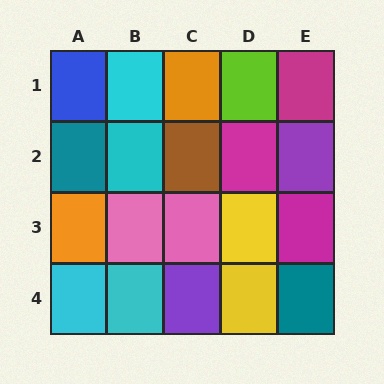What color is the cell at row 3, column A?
Orange.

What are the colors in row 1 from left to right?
Blue, cyan, orange, lime, magenta.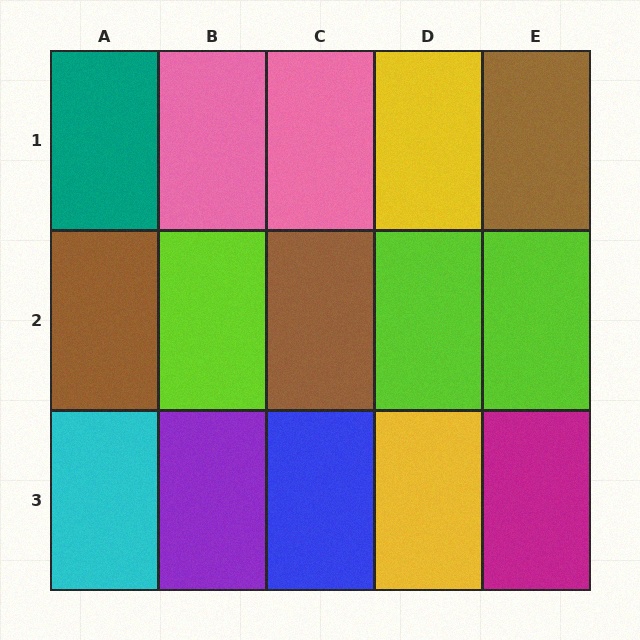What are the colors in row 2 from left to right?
Brown, lime, brown, lime, lime.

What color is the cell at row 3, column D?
Yellow.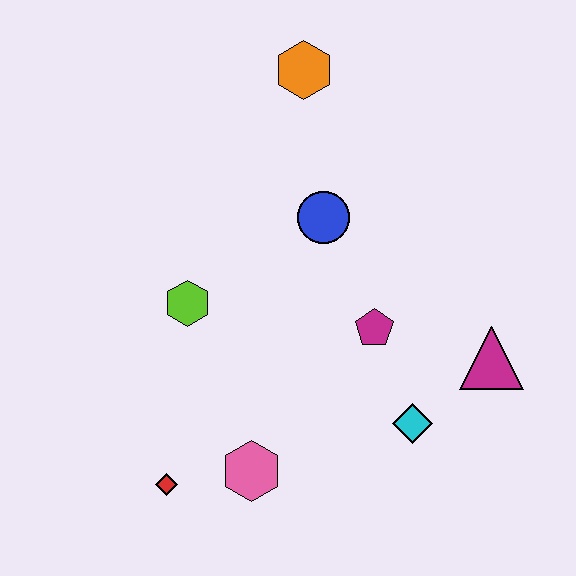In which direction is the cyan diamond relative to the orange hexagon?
The cyan diamond is below the orange hexagon.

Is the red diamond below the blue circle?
Yes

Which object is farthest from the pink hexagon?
The orange hexagon is farthest from the pink hexagon.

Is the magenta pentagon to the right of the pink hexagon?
Yes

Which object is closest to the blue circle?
The magenta pentagon is closest to the blue circle.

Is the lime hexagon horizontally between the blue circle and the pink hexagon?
No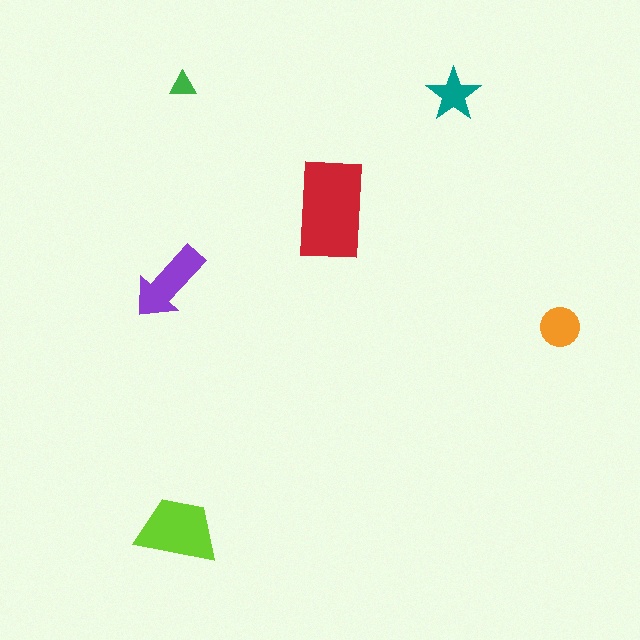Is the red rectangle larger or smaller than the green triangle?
Larger.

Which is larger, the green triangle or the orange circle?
The orange circle.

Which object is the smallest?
The green triangle.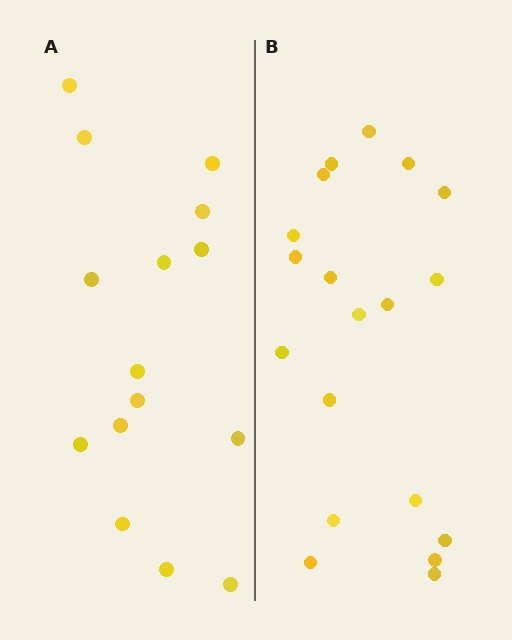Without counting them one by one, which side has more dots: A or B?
Region B (the right region) has more dots.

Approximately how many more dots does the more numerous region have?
Region B has about 4 more dots than region A.